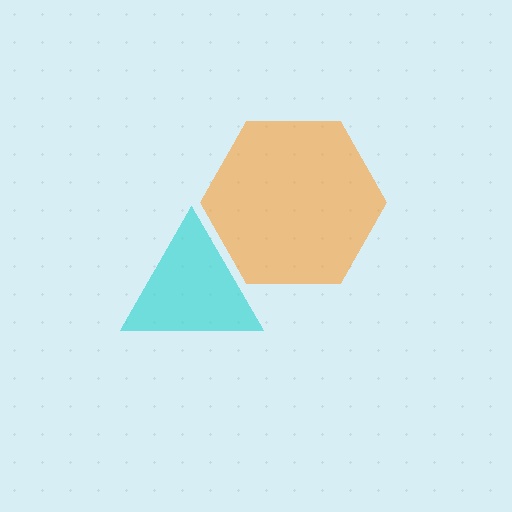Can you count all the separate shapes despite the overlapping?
Yes, there are 2 separate shapes.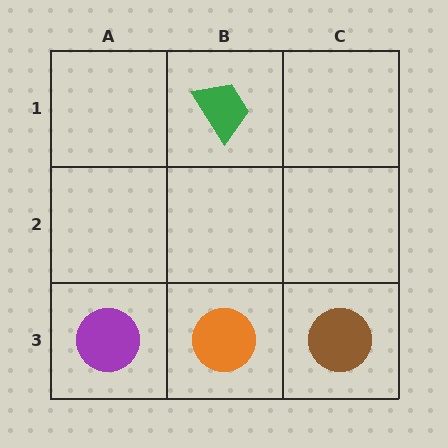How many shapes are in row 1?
1 shape.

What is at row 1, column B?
A green trapezoid.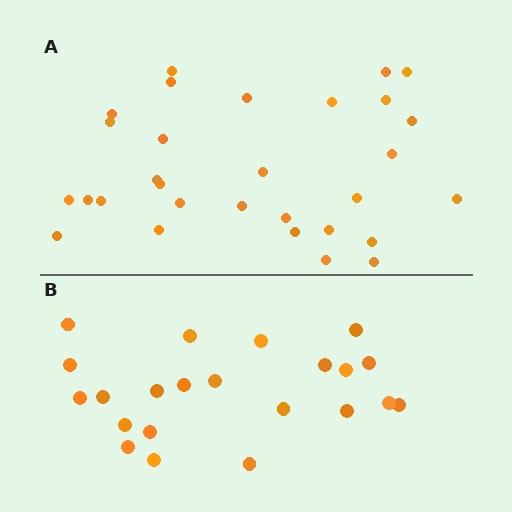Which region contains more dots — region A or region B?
Region A (the top region) has more dots.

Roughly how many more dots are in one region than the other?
Region A has roughly 8 or so more dots than region B.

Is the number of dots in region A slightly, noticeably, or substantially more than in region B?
Region A has noticeably more, but not dramatically so. The ratio is roughly 1.4 to 1.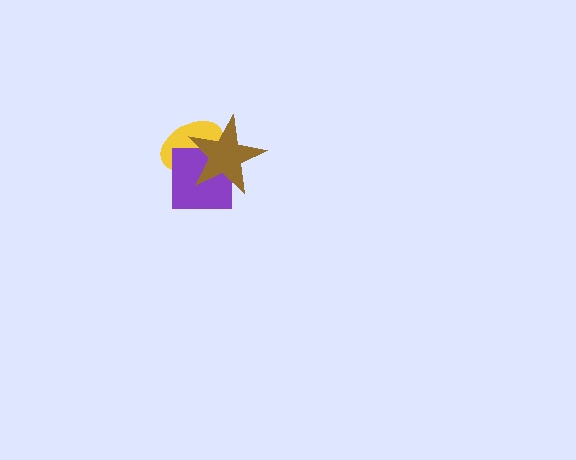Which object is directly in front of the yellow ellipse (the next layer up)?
The purple square is directly in front of the yellow ellipse.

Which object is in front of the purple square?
The brown star is in front of the purple square.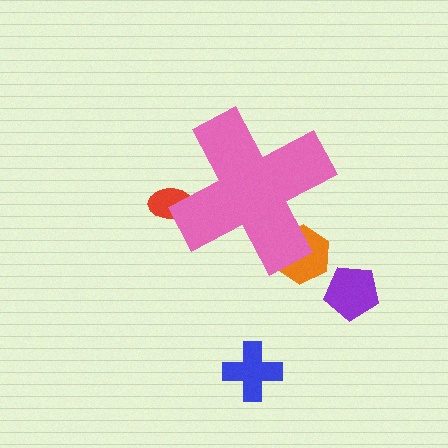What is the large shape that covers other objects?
A pink cross.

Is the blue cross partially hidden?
No, the blue cross is fully visible.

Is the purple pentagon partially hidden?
No, the purple pentagon is fully visible.